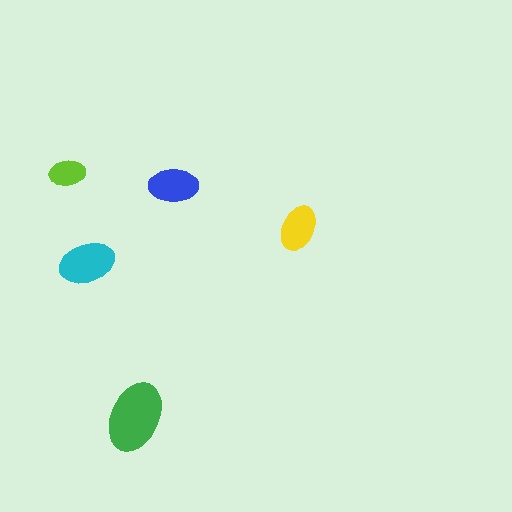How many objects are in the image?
There are 5 objects in the image.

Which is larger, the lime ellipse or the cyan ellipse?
The cyan one.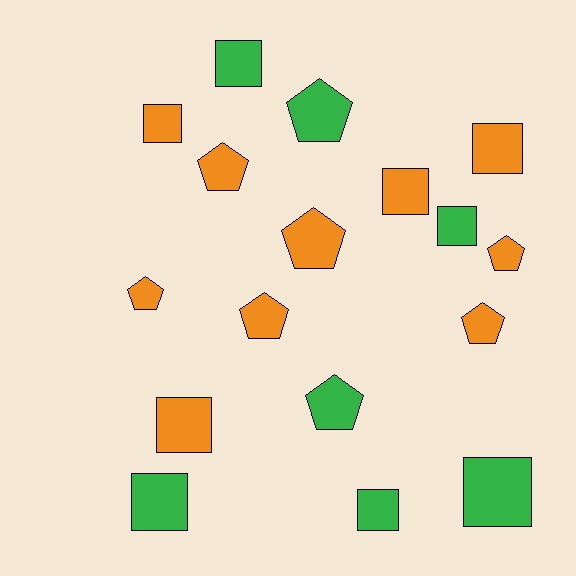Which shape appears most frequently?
Square, with 9 objects.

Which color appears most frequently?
Orange, with 10 objects.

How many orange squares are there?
There are 4 orange squares.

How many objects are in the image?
There are 17 objects.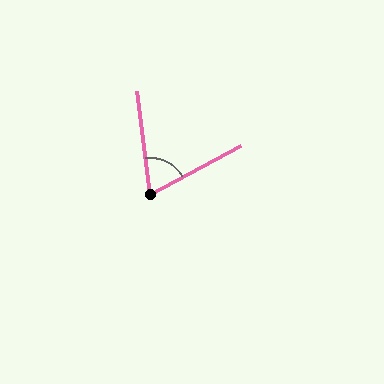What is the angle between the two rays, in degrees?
Approximately 69 degrees.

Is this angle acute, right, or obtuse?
It is acute.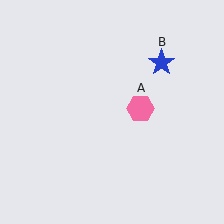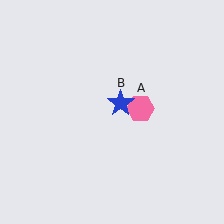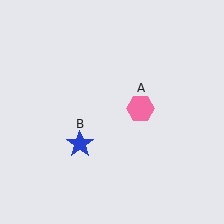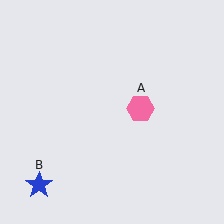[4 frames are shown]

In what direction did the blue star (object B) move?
The blue star (object B) moved down and to the left.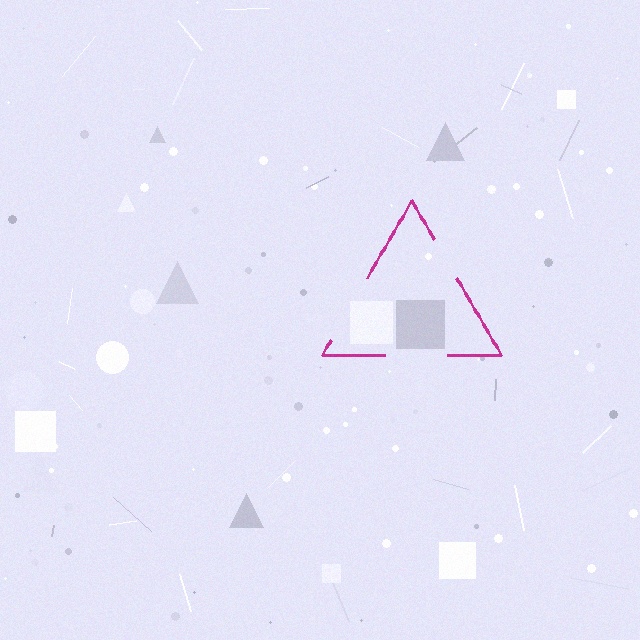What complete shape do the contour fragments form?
The contour fragments form a triangle.